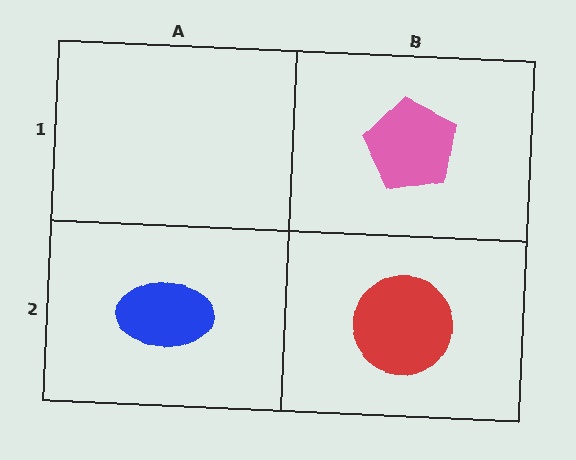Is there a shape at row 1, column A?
No, that cell is empty.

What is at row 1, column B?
A pink pentagon.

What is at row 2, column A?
A blue ellipse.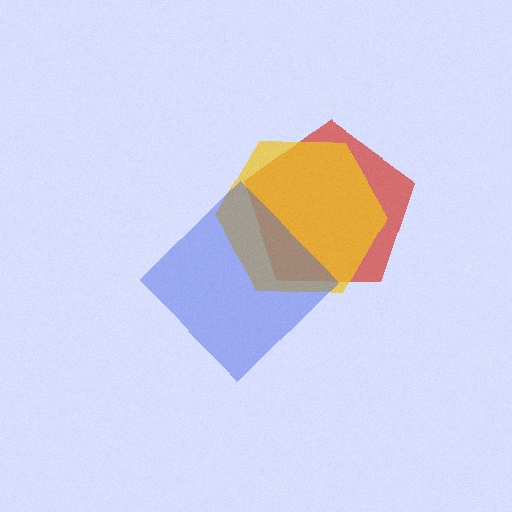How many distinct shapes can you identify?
There are 3 distinct shapes: a red pentagon, a yellow hexagon, a blue diamond.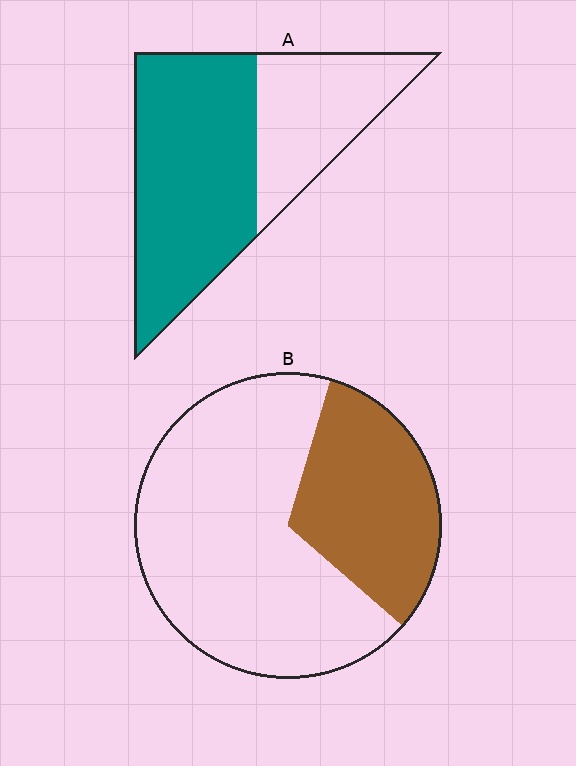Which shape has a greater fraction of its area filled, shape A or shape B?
Shape A.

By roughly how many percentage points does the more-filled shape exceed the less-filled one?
By roughly 30 percentage points (A over B).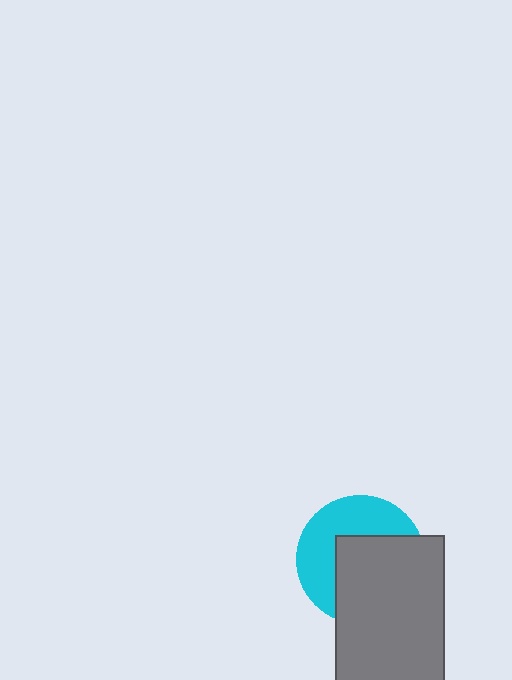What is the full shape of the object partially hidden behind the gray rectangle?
The partially hidden object is a cyan circle.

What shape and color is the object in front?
The object in front is a gray rectangle.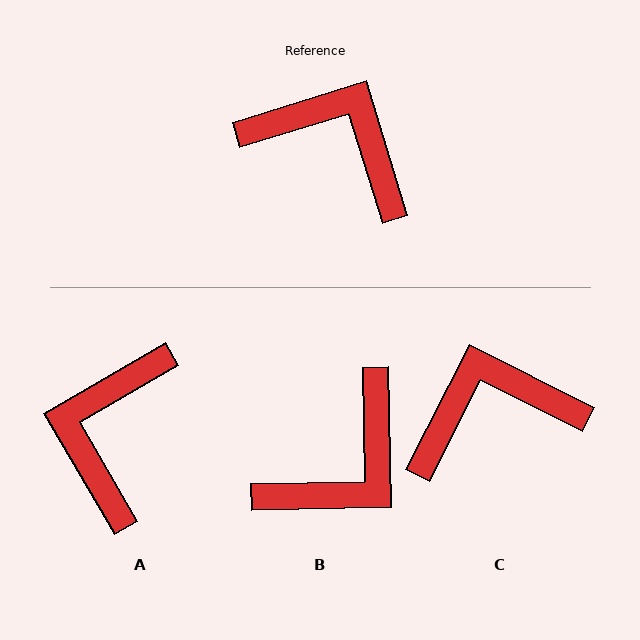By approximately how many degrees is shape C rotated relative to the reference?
Approximately 46 degrees counter-clockwise.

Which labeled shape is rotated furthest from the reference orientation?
B, about 106 degrees away.